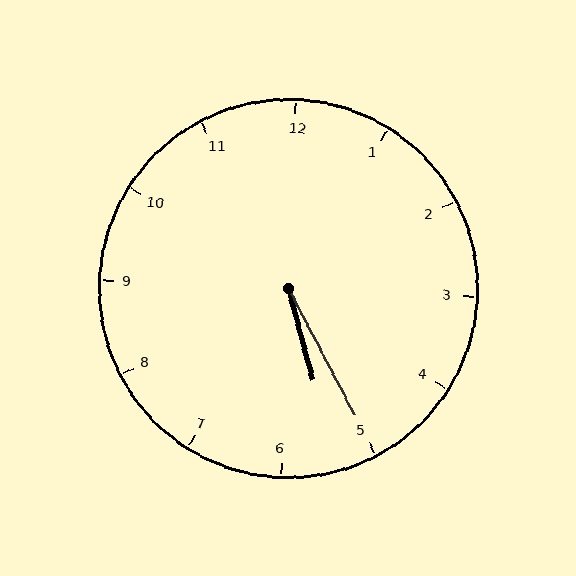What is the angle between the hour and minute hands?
Approximately 12 degrees.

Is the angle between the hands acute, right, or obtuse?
It is acute.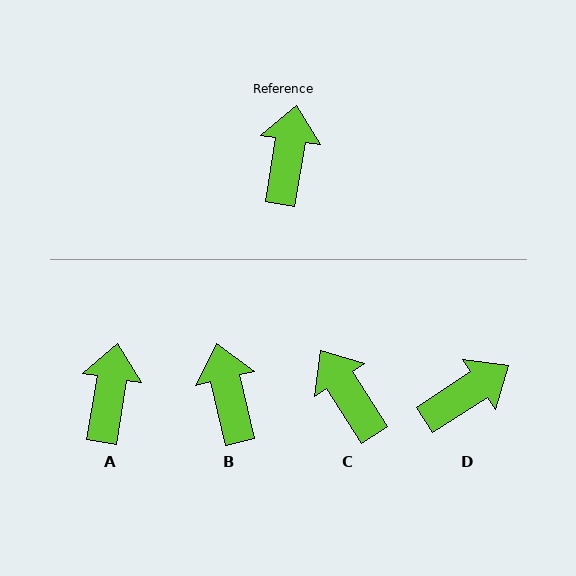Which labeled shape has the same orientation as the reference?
A.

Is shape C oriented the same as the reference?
No, it is off by about 42 degrees.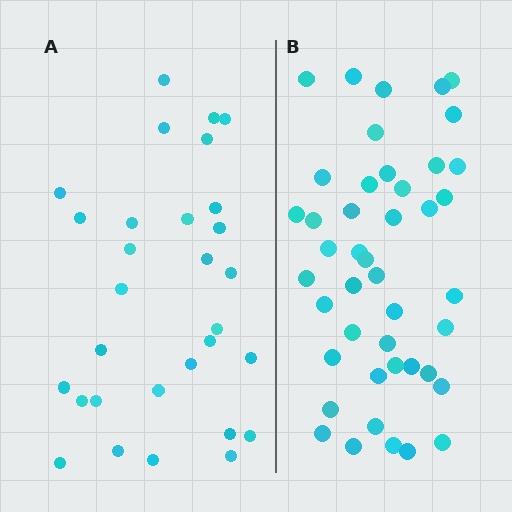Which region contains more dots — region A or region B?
Region B (the right region) has more dots.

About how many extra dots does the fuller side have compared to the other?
Region B has approximately 15 more dots than region A.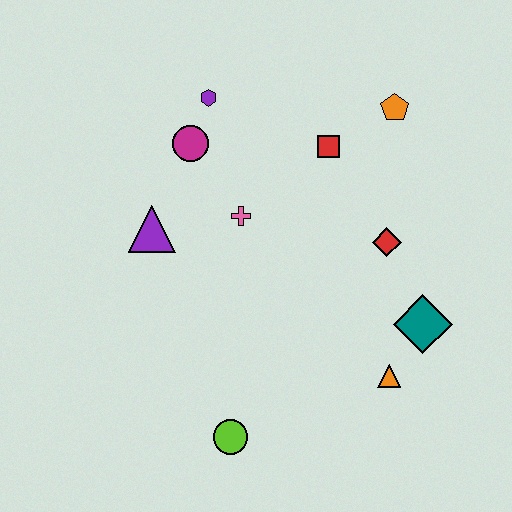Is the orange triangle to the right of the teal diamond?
No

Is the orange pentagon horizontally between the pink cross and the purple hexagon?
No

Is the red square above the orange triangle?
Yes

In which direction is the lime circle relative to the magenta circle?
The lime circle is below the magenta circle.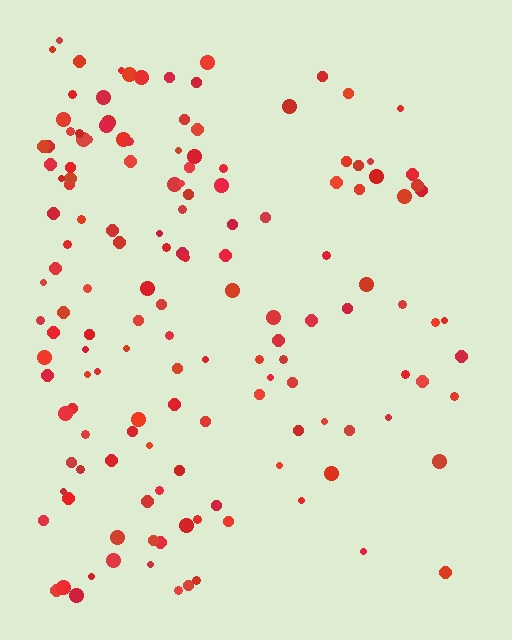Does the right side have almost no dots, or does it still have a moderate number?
Still a moderate number, just noticeably fewer than the left.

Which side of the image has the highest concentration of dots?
The left.